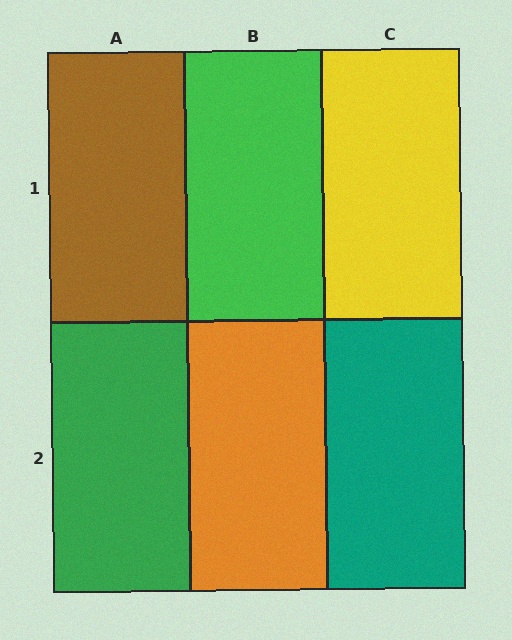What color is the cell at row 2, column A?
Green.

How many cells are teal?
1 cell is teal.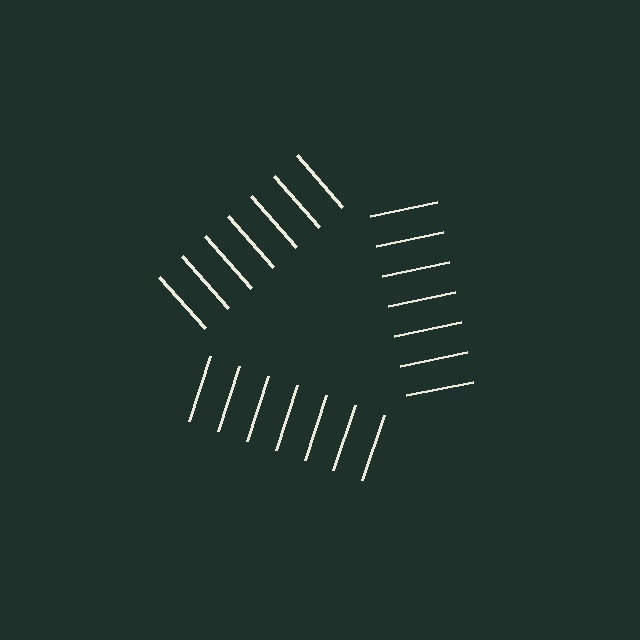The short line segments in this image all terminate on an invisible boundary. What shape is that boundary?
An illusory triangle — the line segments terminate on its edges but no continuous stroke is drawn.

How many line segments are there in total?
21 — 7 along each of the 3 edges.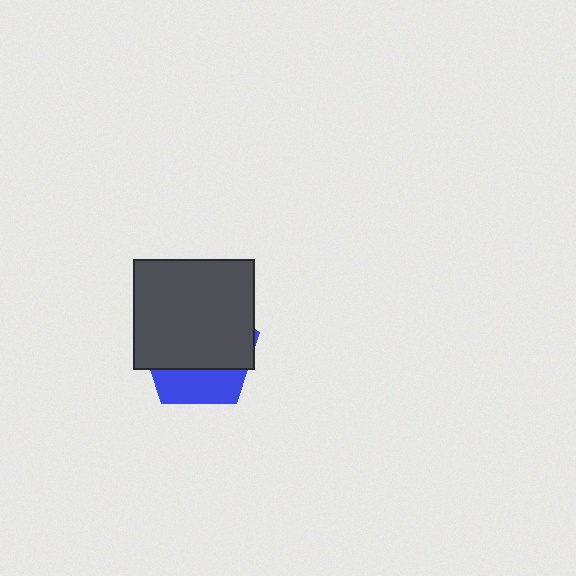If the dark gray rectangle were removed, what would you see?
You would see the complete blue pentagon.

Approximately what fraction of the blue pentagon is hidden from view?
Roughly 69% of the blue pentagon is hidden behind the dark gray rectangle.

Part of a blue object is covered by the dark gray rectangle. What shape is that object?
It is a pentagon.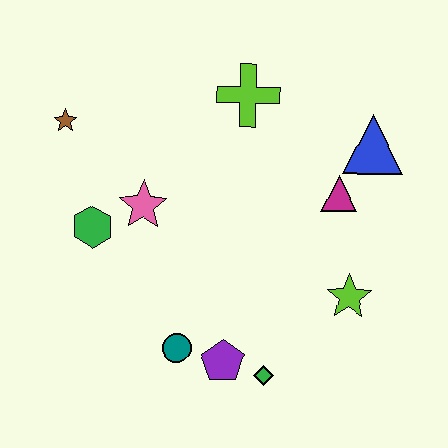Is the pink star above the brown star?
No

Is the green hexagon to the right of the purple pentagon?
No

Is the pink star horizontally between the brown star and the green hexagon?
No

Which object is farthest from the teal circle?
The blue triangle is farthest from the teal circle.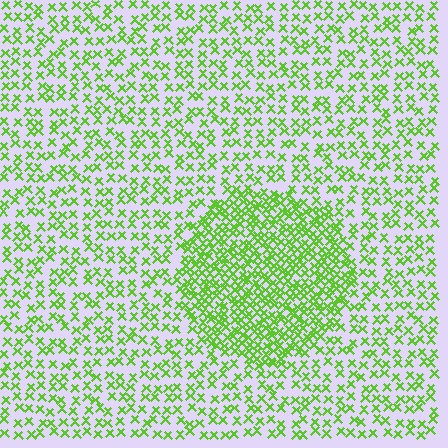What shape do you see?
I see a circle.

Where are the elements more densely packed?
The elements are more densely packed inside the circle boundary.